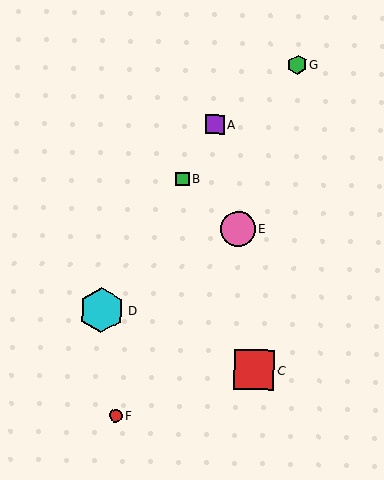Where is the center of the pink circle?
The center of the pink circle is at (238, 229).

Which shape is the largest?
The cyan hexagon (labeled D) is the largest.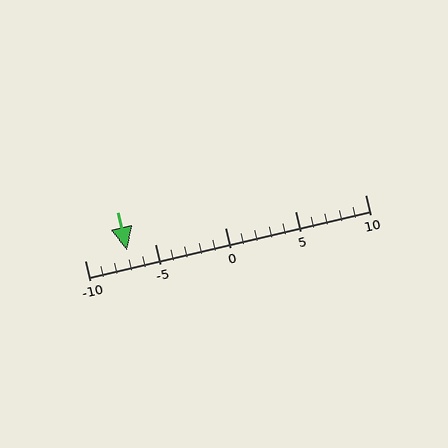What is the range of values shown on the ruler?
The ruler shows values from -10 to 10.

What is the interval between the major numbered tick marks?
The major tick marks are spaced 5 units apart.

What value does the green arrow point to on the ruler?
The green arrow points to approximately -7.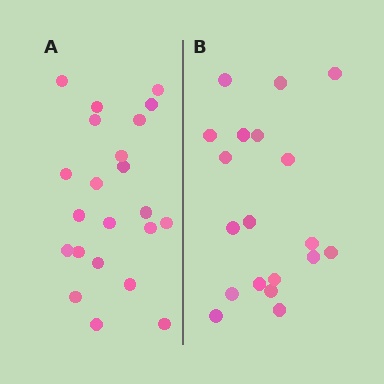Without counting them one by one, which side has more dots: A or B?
Region A (the left region) has more dots.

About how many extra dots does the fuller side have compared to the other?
Region A has just a few more — roughly 2 or 3 more dots than region B.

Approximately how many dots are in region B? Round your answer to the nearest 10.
About 20 dots. (The exact count is 19, which rounds to 20.)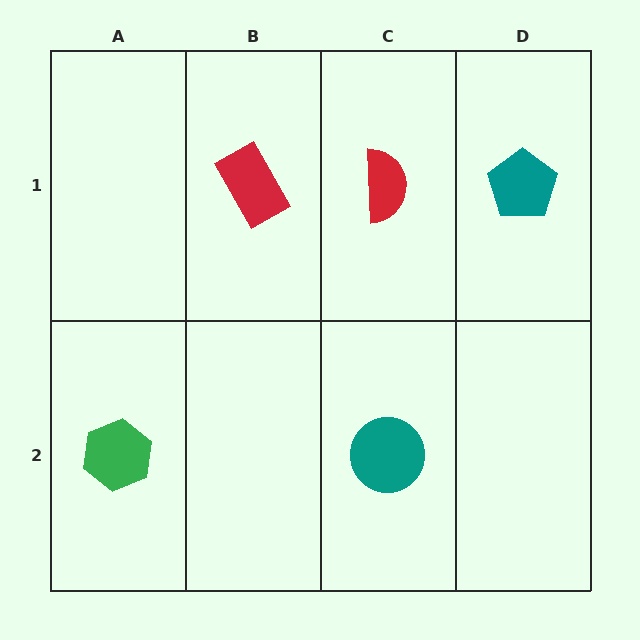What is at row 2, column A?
A green hexagon.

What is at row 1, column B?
A red rectangle.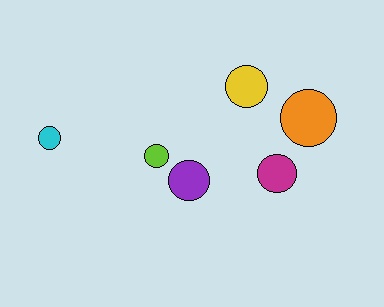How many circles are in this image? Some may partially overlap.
There are 6 circles.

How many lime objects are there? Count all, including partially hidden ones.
There is 1 lime object.